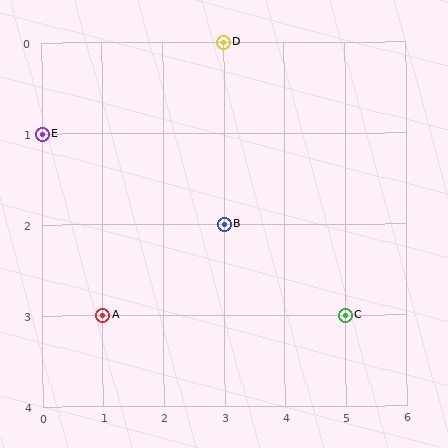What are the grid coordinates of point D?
Point D is at grid coordinates (3, 0).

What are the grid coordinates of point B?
Point B is at grid coordinates (3, 2).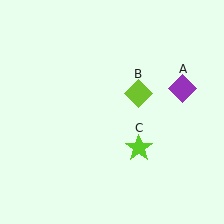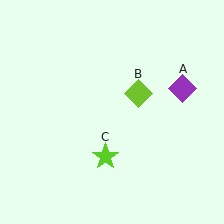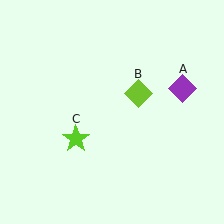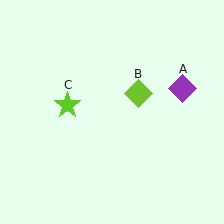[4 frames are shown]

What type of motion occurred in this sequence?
The lime star (object C) rotated clockwise around the center of the scene.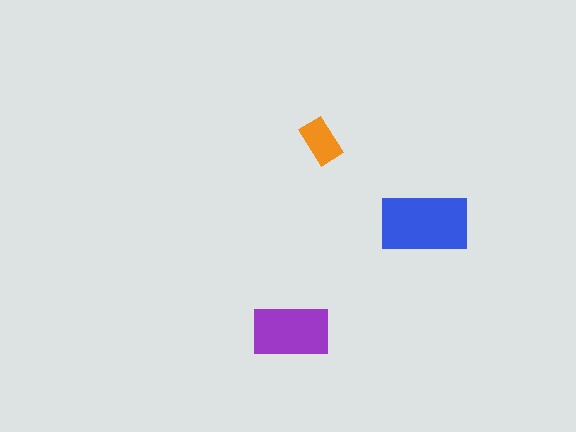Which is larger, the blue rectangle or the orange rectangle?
The blue one.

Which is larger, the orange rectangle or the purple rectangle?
The purple one.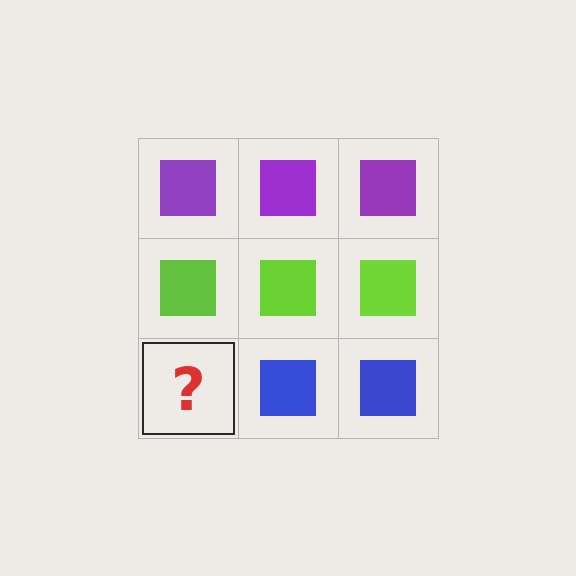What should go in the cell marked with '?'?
The missing cell should contain a blue square.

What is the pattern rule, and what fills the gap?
The rule is that each row has a consistent color. The gap should be filled with a blue square.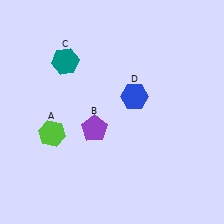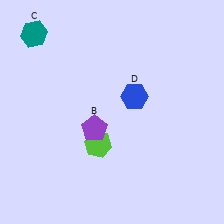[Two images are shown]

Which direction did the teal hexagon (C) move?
The teal hexagon (C) moved left.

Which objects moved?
The objects that moved are: the lime hexagon (A), the teal hexagon (C).